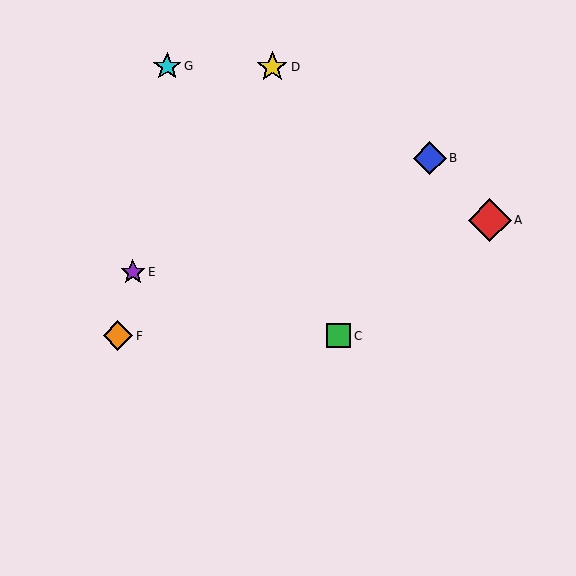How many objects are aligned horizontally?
2 objects (C, F) are aligned horizontally.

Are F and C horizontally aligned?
Yes, both are at y≈336.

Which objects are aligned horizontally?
Objects C, F are aligned horizontally.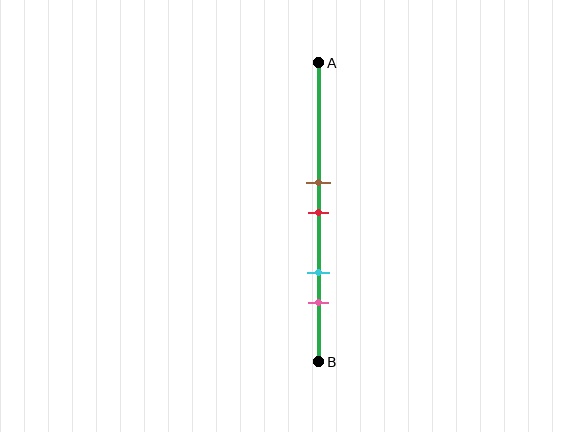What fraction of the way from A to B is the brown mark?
The brown mark is approximately 40% (0.4) of the way from A to B.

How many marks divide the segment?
There are 4 marks dividing the segment.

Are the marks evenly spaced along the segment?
No, the marks are not evenly spaced.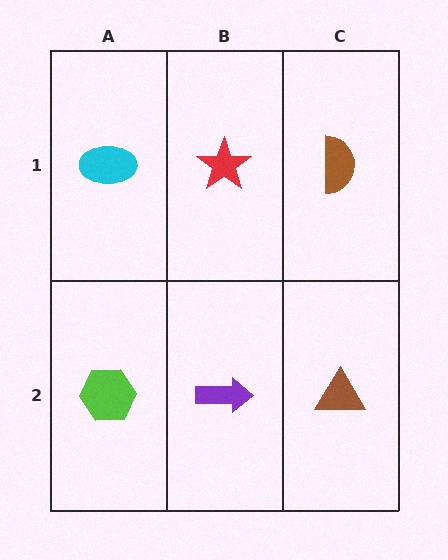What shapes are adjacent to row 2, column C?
A brown semicircle (row 1, column C), a purple arrow (row 2, column B).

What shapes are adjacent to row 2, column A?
A cyan ellipse (row 1, column A), a purple arrow (row 2, column B).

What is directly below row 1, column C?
A brown triangle.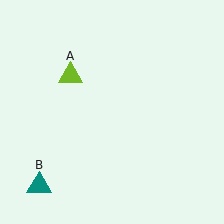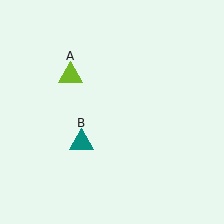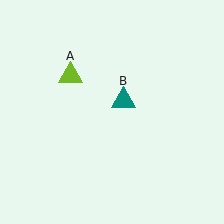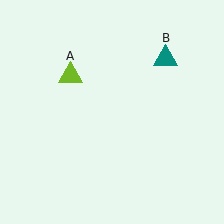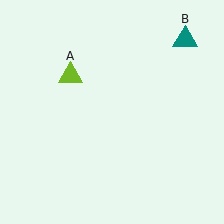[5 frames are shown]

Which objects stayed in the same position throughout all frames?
Lime triangle (object A) remained stationary.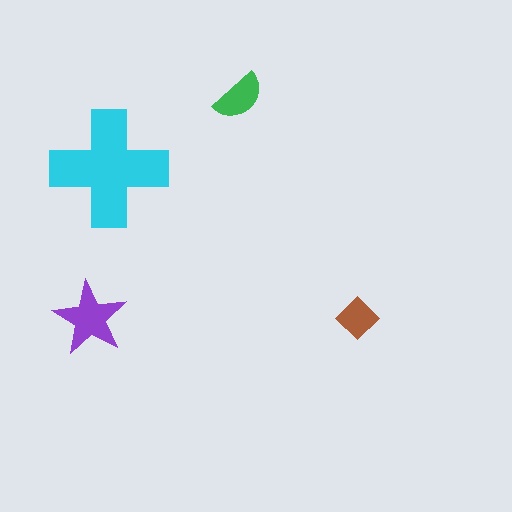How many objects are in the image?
There are 4 objects in the image.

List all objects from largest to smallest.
The cyan cross, the purple star, the green semicircle, the brown diamond.